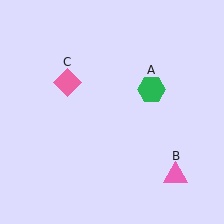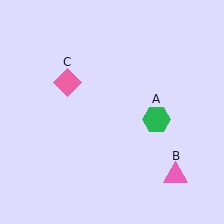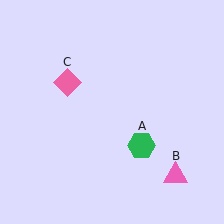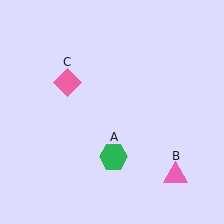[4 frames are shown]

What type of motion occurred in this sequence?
The green hexagon (object A) rotated clockwise around the center of the scene.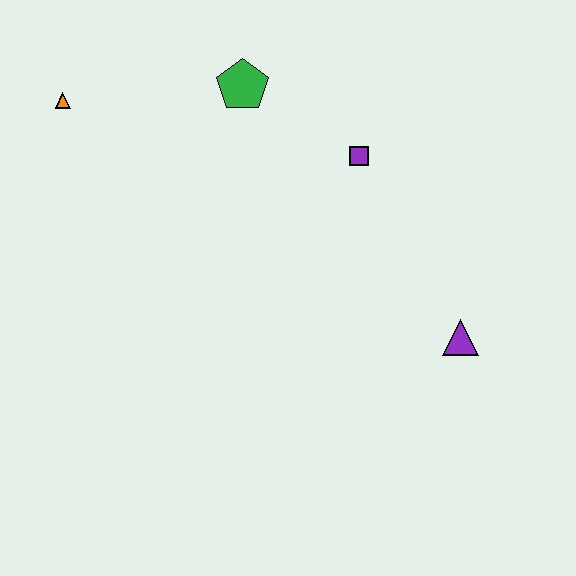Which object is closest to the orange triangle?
The green pentagon is closest to the orange triangle.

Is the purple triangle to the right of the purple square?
Yes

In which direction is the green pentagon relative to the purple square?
The green pentagon is to the left of the purple square.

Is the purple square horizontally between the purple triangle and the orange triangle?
Yes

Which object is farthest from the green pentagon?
The purple triangle is farthest from the green pentagon.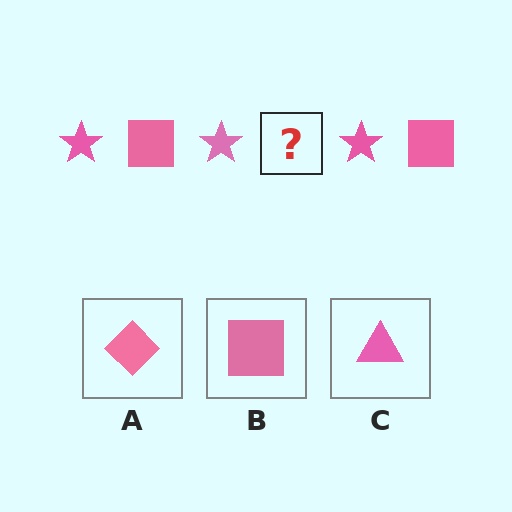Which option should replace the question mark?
Option B.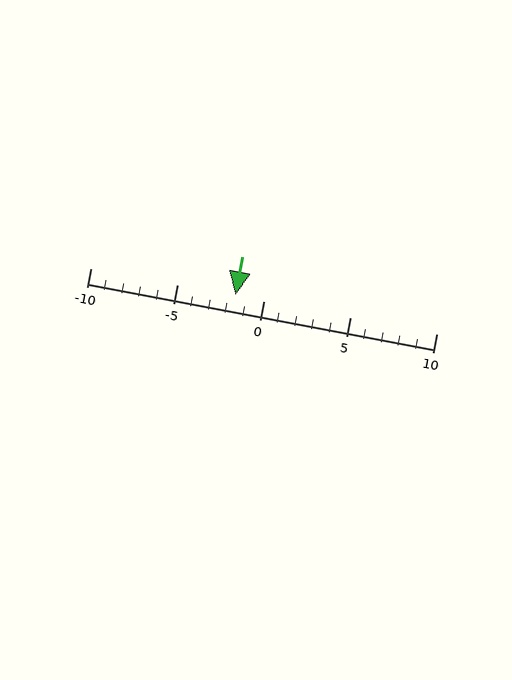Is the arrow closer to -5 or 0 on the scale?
The arrow is closer to 0.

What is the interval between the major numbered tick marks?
The major tick marks are spaced 5 units apart.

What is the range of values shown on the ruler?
The ruler shows values from -10 to 10.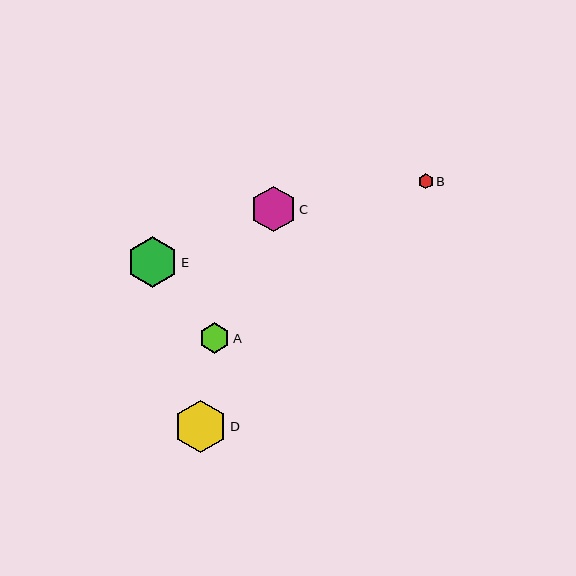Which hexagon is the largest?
Hexagon D is the largest with a size of approximately 52 pixels.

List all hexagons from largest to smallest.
From largest to smallest: D, E, C, A, B.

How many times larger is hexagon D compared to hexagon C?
Hexagon D is approximately 1.1 times the size of hexagon C.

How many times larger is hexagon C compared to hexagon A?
Hexagon C is approximately 1.5 times the size of hexagon A.